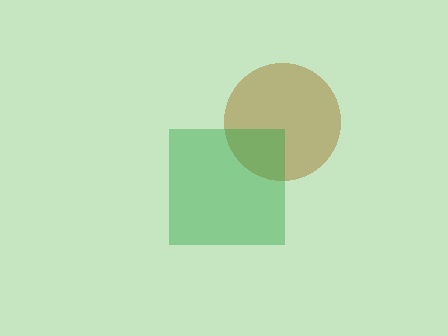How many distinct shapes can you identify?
There are 2 distinct shapes: a brown circle, a green square.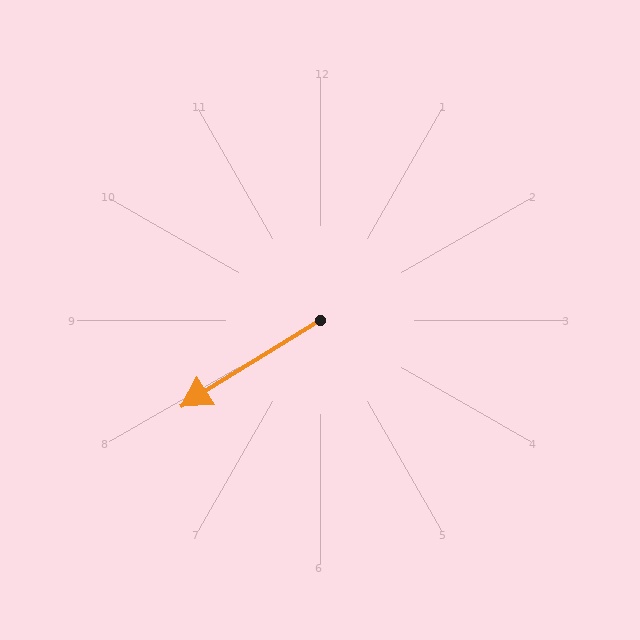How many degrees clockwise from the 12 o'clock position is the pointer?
Approximately 238 degrees.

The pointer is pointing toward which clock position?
Roughly 8 o'clock.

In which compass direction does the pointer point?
Southwest.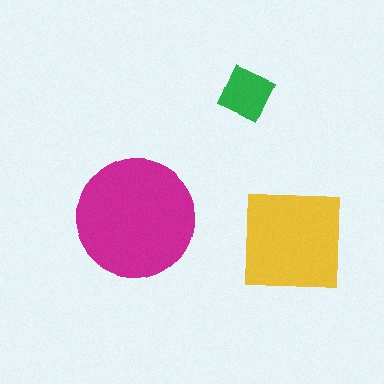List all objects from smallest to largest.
The green diamond, the yellow square, the magenta circle.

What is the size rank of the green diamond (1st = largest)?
3rd.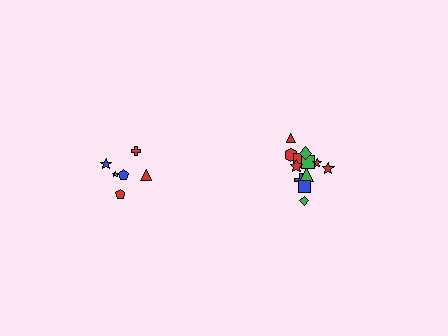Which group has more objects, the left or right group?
The right group.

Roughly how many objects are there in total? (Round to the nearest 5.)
Roughly 20 objects in total.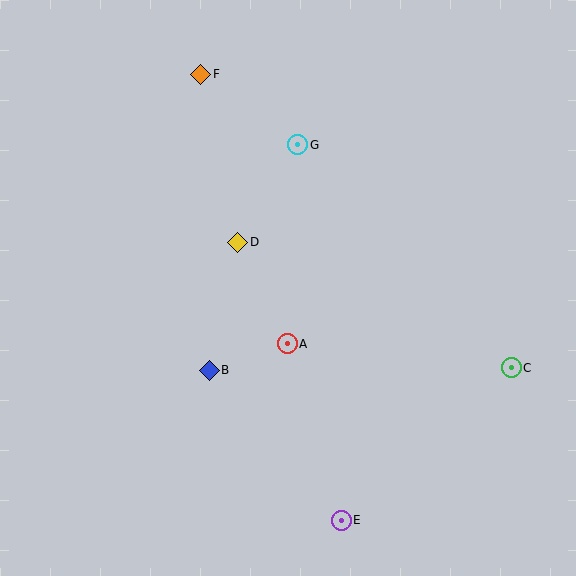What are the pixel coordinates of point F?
Point F is at (201, 74).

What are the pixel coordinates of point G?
Point G is at (298, 145).